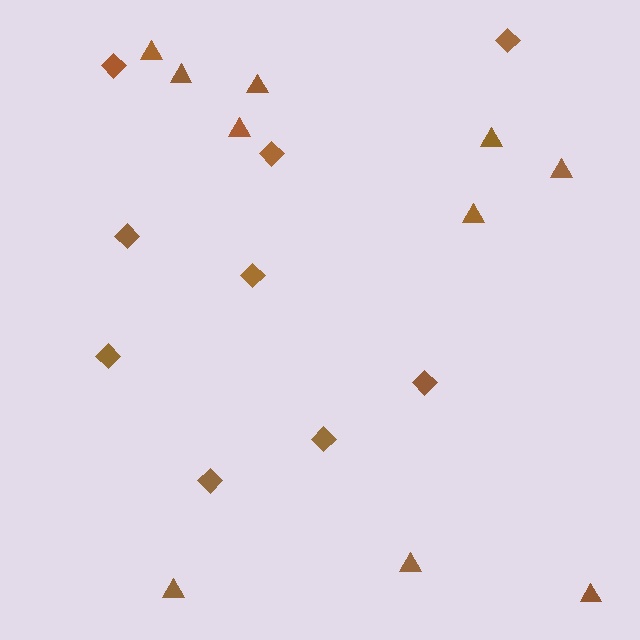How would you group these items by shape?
There are 2 groups: one group of triangles (10) and one group of diamonds (9).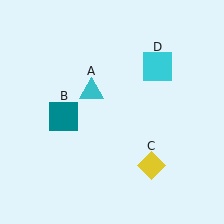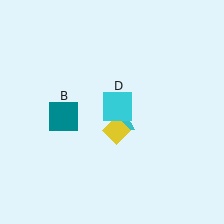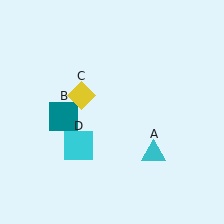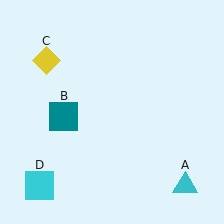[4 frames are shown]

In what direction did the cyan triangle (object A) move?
The cyan triangle (object A) moved down and to the right.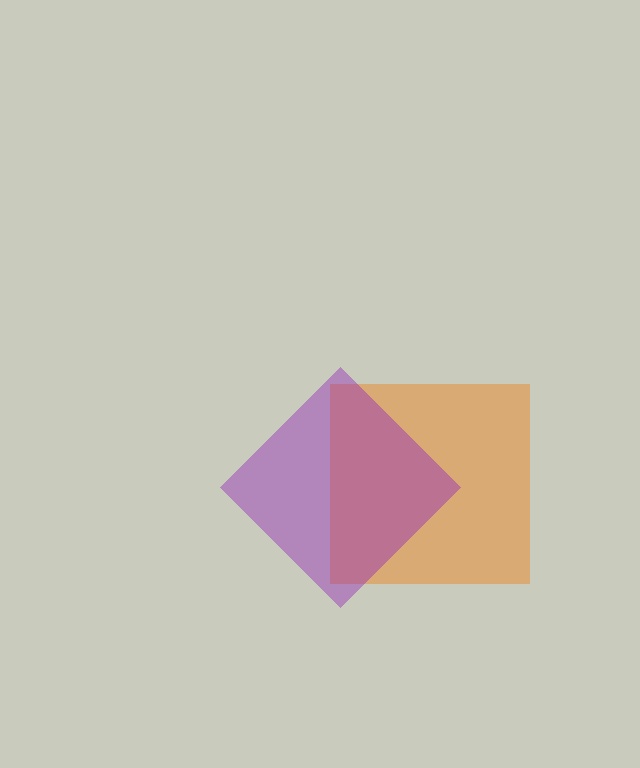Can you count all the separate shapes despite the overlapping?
Yes, there are 2 separate shapes.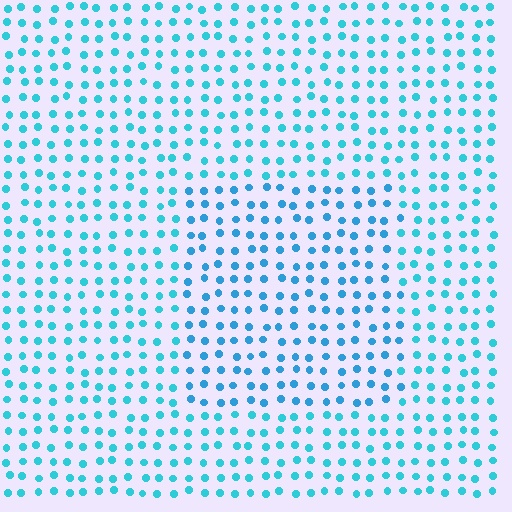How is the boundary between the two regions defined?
The boundary is defined purely by a slight shift in hue (about 17 degrees). Spacing, size, and orientation are identical on both sides.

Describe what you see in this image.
The image is filled with small cyan elements in a uniform arrangement. A rectangle-shaped region is visible where the elements are tinted to a slightly different hue, forming a subtle color boundary.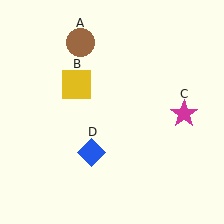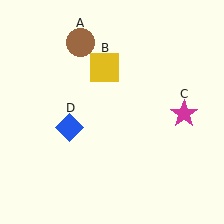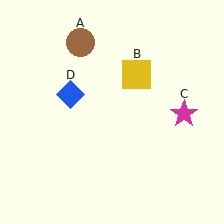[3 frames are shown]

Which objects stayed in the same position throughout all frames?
Brown circle (object A) and magenta star (object C) remained stationary.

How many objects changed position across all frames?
2 objects changed position: yellow square (object B), blue diamond (object D).